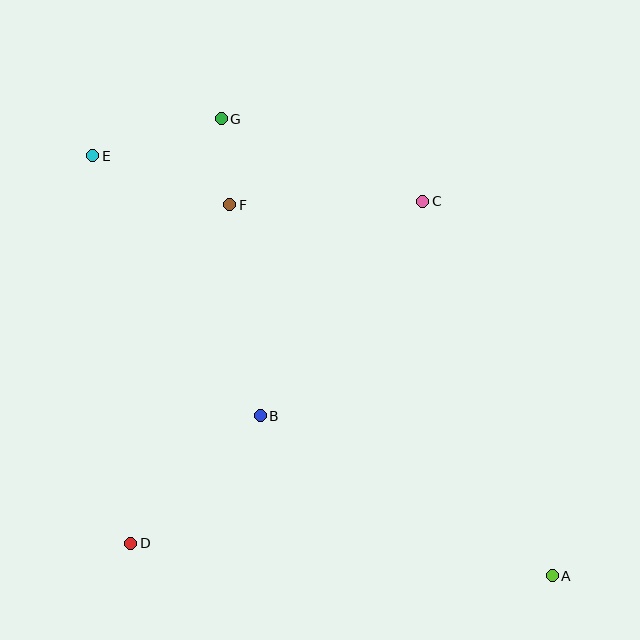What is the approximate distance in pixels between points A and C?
The distance between A and C is approximately 397 pixels.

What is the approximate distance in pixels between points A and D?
The distance between A and D is approximately 423 pixels.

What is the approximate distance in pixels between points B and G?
The distance between B and G is approximately 299 pixels.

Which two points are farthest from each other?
Points A and E are farthest from each other.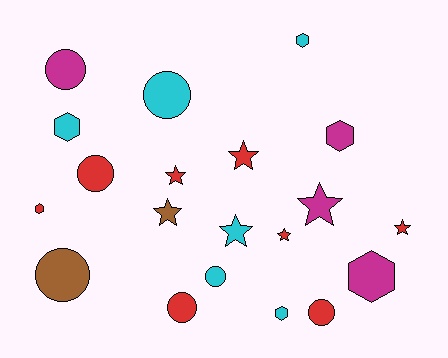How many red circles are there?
There are 3 red circles.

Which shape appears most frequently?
Circle, with 7 objects.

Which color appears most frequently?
Red, with 8 objects.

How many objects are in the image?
There are 20 objects.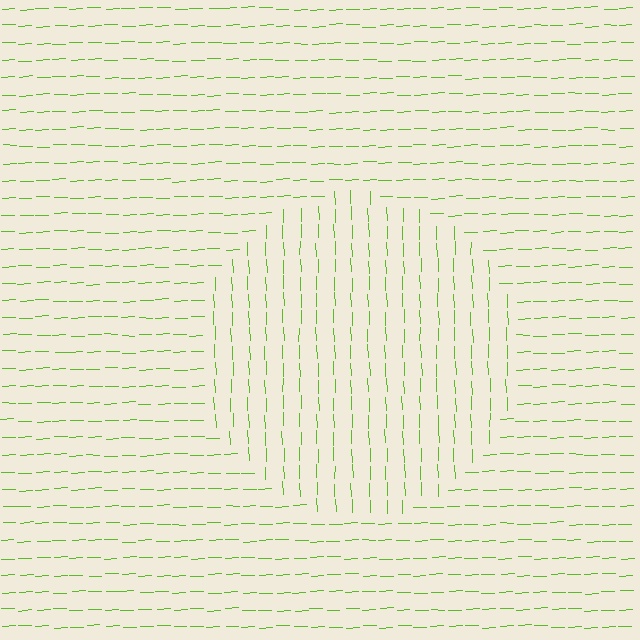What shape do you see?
I see a circle.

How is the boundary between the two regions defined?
The boundary is defined purely by a change in line orientation (approximately 90 degrees difference). All lines are the same color and thickness.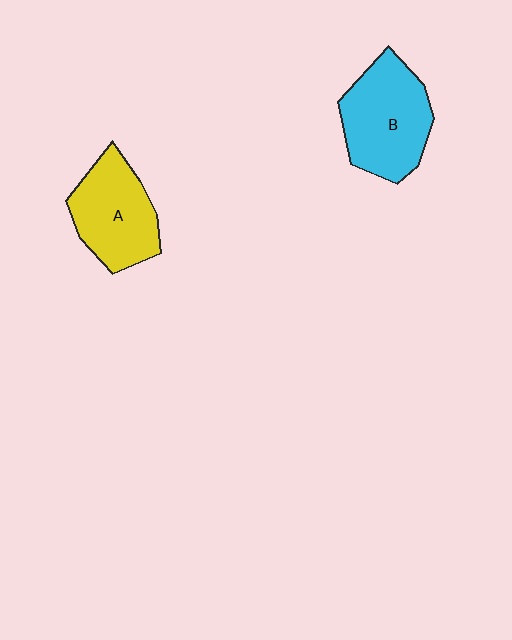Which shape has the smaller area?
Shape A (yellow).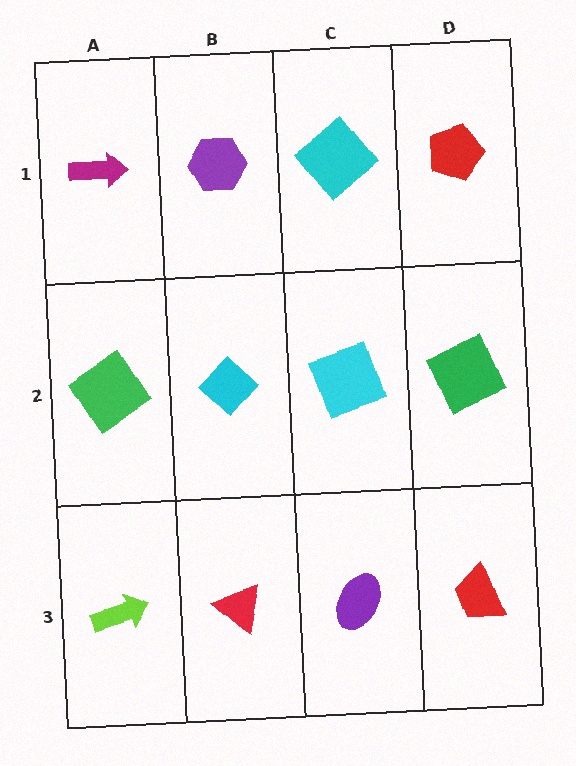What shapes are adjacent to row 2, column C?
A cyan diamond (row 1, column C), a purple ellipse (row 3, column C), a cyan diamond (row 2, column B), a green square (row 2, column D).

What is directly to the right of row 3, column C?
A red trapezoid.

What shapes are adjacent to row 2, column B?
A purple hexagon (row 1, column B), a red triangle (row 3, column B), a green diamond (row 2, column A), a cyan square (row 2, column C).